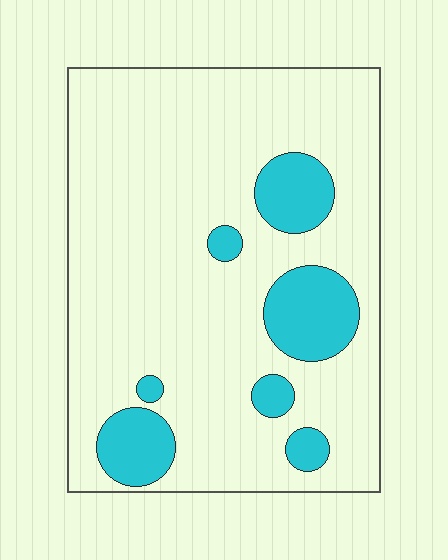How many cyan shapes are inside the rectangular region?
7.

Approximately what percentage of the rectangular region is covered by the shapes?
Approximately 15%.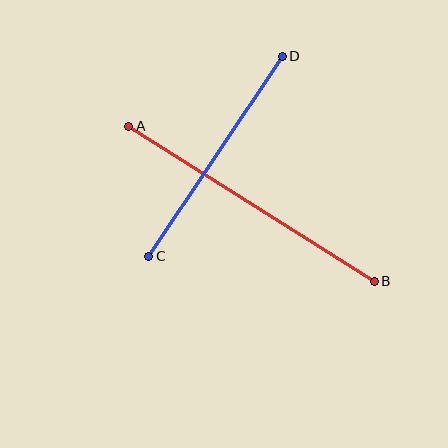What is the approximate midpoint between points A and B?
The midpoint is at approximately (251, 204) pixels.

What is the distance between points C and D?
The distance is approximately 240 pixels.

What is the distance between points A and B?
The distance is approximately 290 pixels.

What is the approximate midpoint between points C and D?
The midpoint is at approximately (216, 156) pixels.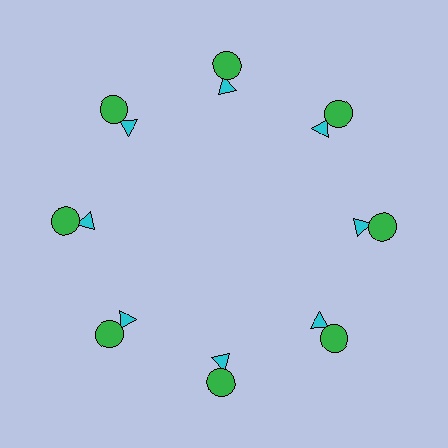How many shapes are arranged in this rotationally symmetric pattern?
There are 16 shapes, arranged in 8 groups of 2.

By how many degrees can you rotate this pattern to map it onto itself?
The pattern maps onto itself every 45 degrees of rotation.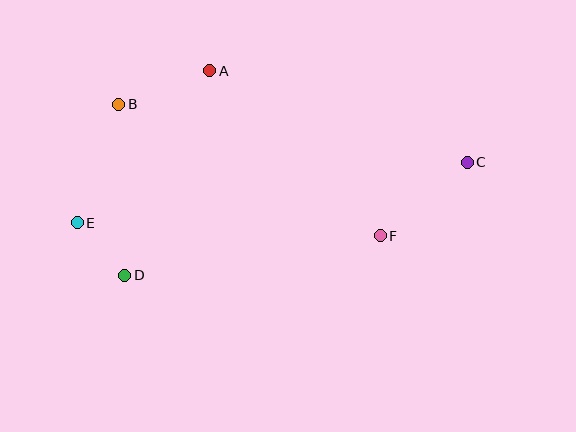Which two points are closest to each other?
Points D and E are closest to each other.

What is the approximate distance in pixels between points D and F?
The distance between D and F is approximately 259 pixels.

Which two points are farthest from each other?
Points C and E are farthest from each other.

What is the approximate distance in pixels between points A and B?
The distance between A and B is approximately 97 pixels.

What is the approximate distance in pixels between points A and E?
The distance between A and E is approximately 201 pixels.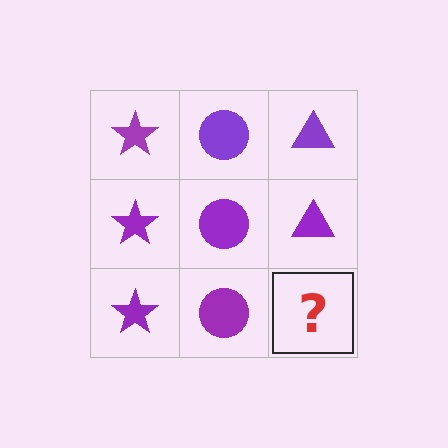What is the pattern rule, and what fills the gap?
The rule is that each column has a consistent shape. The gap should be filled with a purple triangle.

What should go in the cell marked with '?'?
The missing cell should contain a purple triangle.